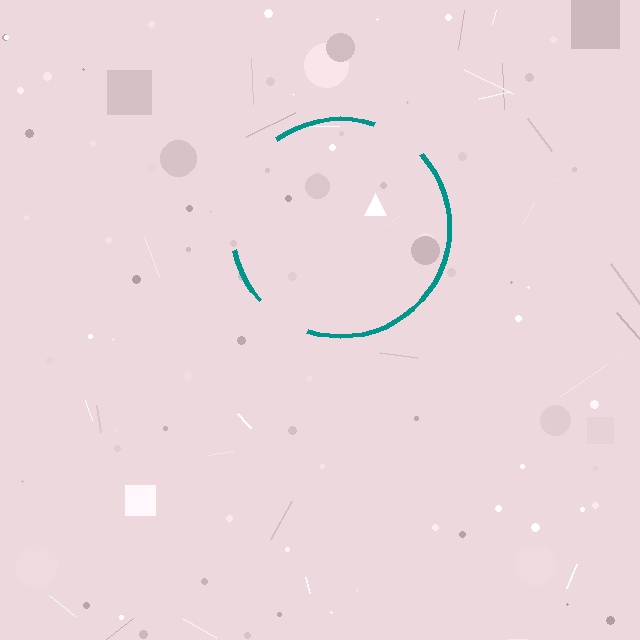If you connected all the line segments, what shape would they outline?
They would outline a circle.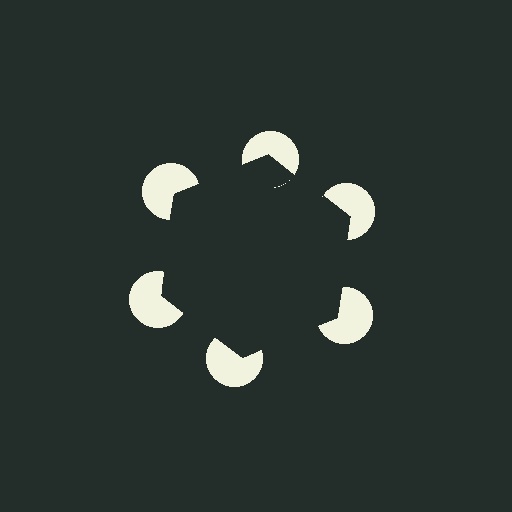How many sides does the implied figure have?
6 sides.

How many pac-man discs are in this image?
There are 6 — one at each vertex of the illusory hexagon.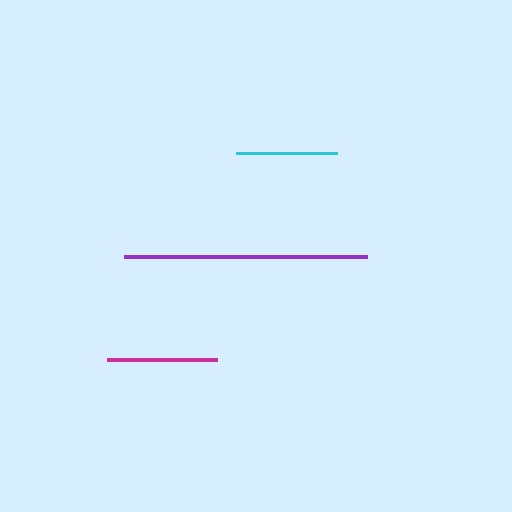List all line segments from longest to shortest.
From longest to shortest: purple, magenta, cyan.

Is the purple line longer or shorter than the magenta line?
The purple line is longer than the magenta line.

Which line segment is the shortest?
The cyan line is the shortest at approximately 101 pixels.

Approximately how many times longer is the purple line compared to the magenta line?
The purple line is approximately 2.2 times the length of the magenta line.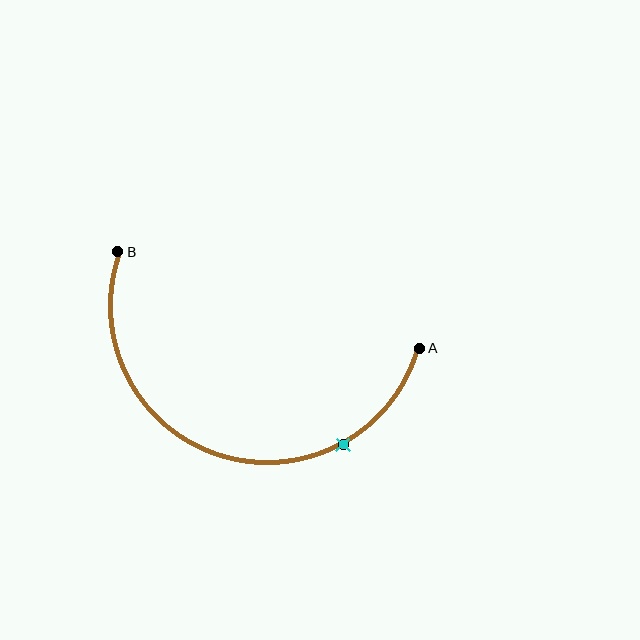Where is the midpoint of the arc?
The arc midpoint is the point on the curve farthest from the straight line joining A and B. It sits below that line.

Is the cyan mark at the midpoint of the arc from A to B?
No. The cyan mark lies on the arc but is closer to endpoint A. The arc midpoint would be at the point on the curve equidistant along the arc from both A and B.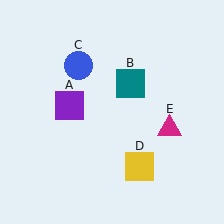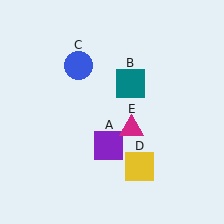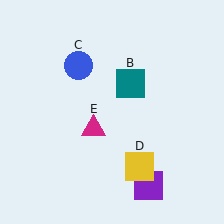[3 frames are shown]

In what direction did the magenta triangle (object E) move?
The magenta triangle (object E) moved left.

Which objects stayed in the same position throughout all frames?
Teal square (object B) and blue circle (object C) and yellow square (object D) remained stationary.